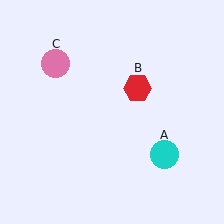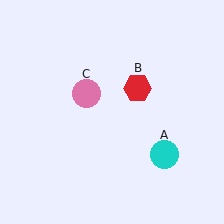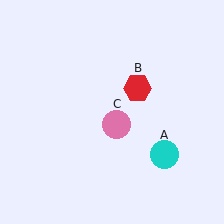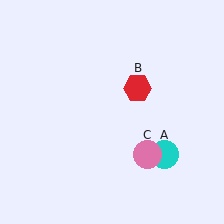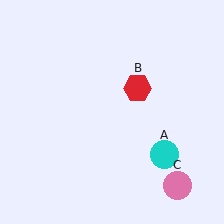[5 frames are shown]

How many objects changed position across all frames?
1 object changed position: pink circle (object C).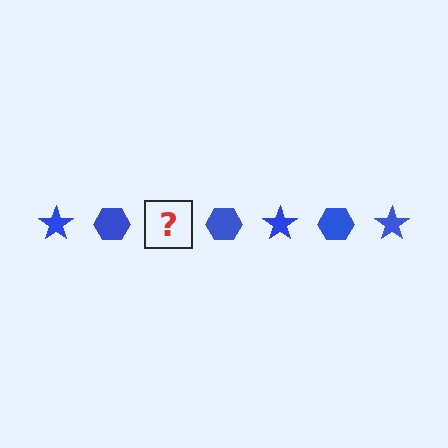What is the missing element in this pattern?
The missing element is a blue star.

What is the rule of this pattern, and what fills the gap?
The rule is that the pattern cycles through star, hexagon shapes in blue. The gap should be filled with a blue star.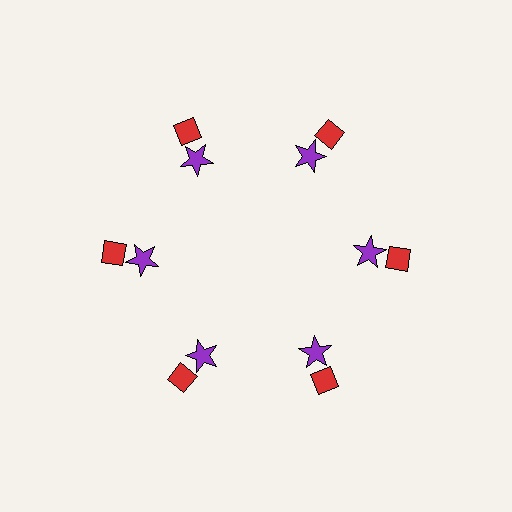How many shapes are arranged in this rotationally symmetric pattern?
There are 12 shapes, arranged in 6 groups of 2.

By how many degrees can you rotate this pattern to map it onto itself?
The pattern maps onto itself every 60 degrees of rotation.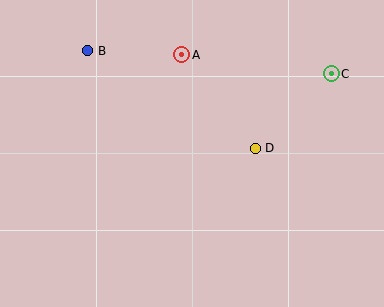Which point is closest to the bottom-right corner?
Point D is closest to the bottom-right corner.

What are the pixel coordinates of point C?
Point C is at (331, 74).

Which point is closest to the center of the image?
Point D at (255, 148) is closest to the center.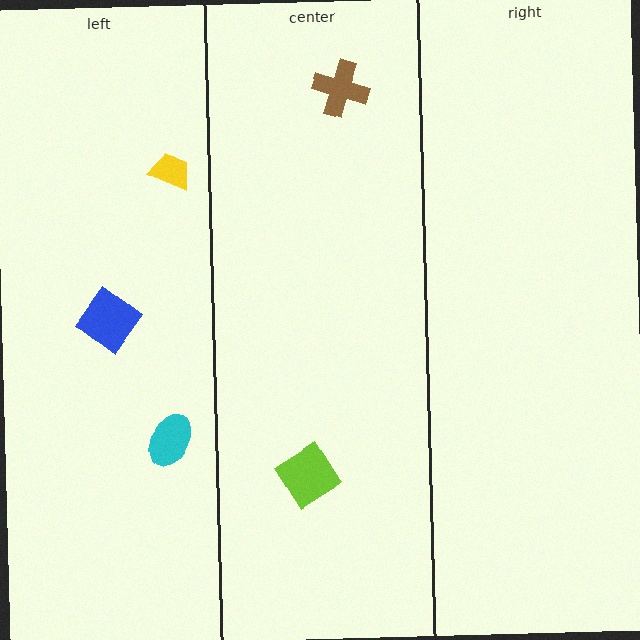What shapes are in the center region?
The lime diamond, the brown cross.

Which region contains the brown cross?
The center region.